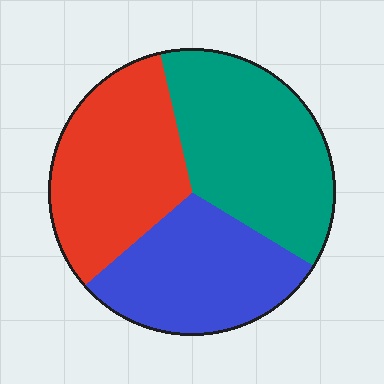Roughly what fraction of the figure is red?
Red covers roughly 35% of the figure.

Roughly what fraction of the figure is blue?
Blue covers around 30% of the figure.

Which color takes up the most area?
Teal, at roughly 35%.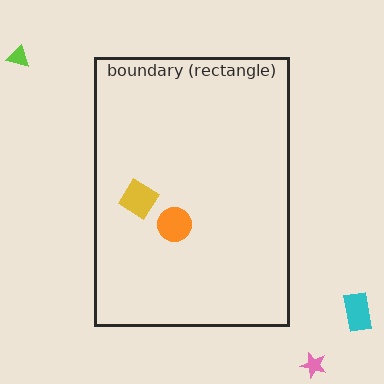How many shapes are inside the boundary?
2 inside, 3 outside.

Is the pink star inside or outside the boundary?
Outside.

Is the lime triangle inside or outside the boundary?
Outside.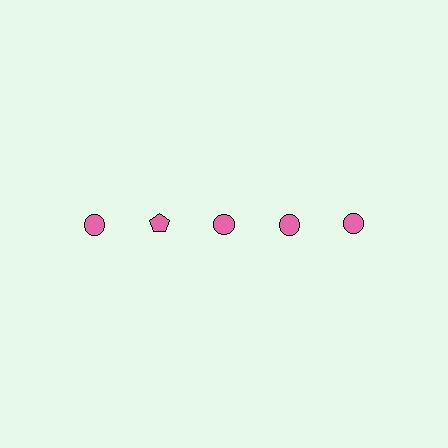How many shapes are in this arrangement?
There are 5 shapes arranged in a grid pattern.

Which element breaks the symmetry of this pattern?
The pink pentagon in the top row, second from left column breaks the symmetry. All other shapes are pink circles.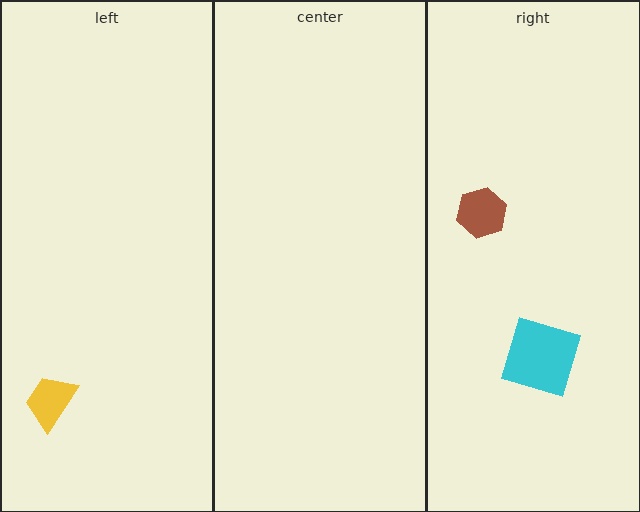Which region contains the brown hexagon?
The right region.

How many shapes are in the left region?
1.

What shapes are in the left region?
The yellow trapezoid.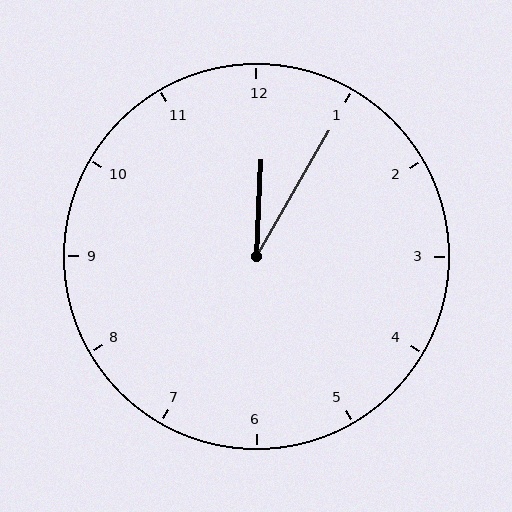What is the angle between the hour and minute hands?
Approximately 28 degrees.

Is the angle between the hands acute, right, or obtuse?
It is acute.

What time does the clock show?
12:05.